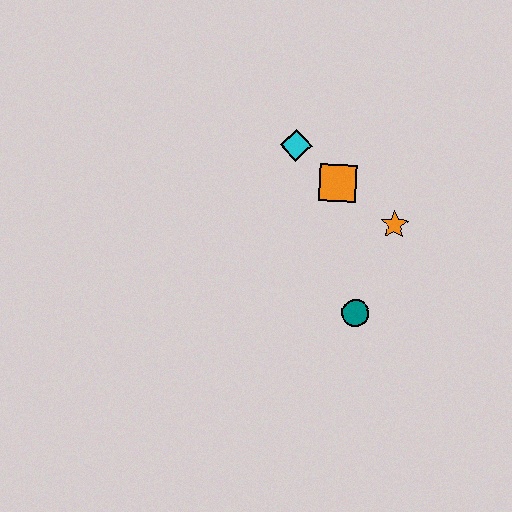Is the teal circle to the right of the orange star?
No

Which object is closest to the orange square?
The cyan diamond is closest to the orange square.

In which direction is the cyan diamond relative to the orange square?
The cyan diamond is to the left of the orange square.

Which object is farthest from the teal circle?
The cyan diamond is farthest from the teal circle.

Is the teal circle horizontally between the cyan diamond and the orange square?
No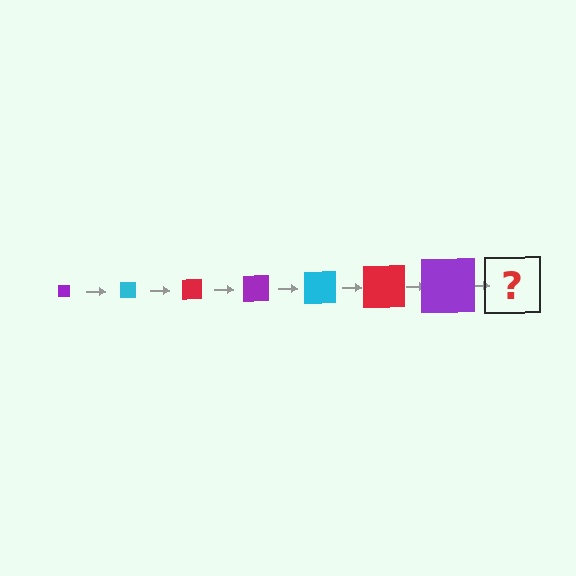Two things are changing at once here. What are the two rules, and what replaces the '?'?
The two rules are that the square grows larger each step and the color cycles through purple, cyan, and red. The '?' should be a cyan square, larger than the previous one.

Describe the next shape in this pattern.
It should be a cyan square, larger than the previous one.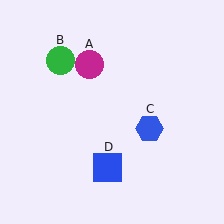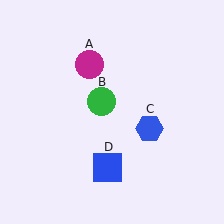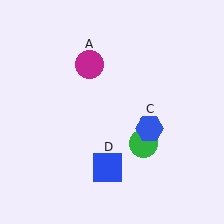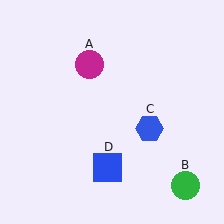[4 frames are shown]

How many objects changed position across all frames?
1 object changed position: green circle (object B).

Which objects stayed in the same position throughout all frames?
Magenta circle (object A) and blue hexagon (object C) and blue square (object D) remained stationary.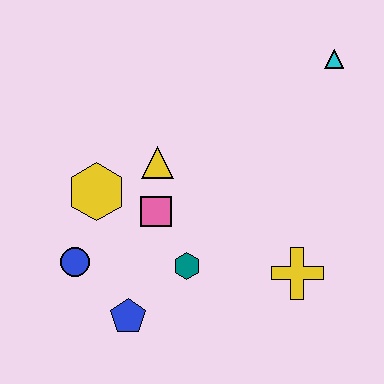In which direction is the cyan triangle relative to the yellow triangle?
The cyan triangle is to the right of the yellow triangle.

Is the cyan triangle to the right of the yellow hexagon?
Yes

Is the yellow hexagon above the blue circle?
Yes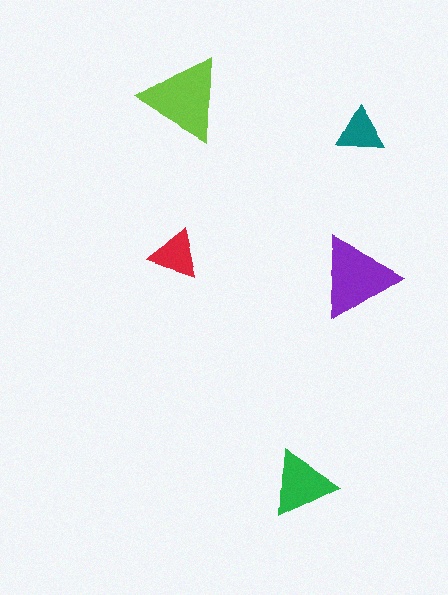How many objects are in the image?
There are 5 objects in the image.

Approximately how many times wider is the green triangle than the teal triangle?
About 1.5 times wider.